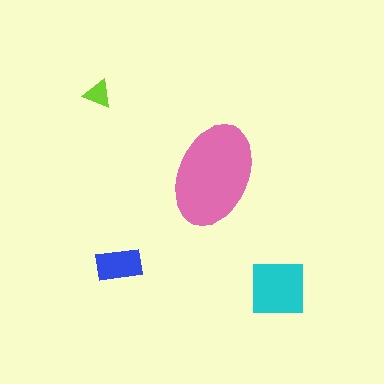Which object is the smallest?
The lime triangle.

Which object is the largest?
The pink ellipse.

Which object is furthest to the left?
The lime triangle is leftmost.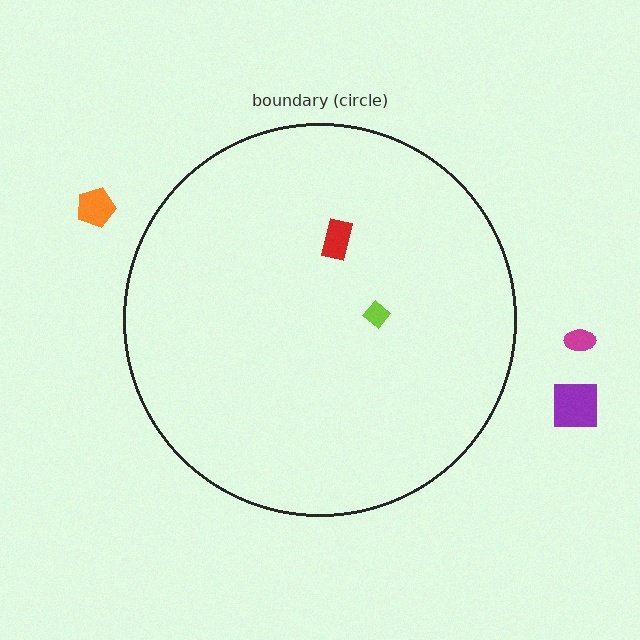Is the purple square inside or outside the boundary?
Outside.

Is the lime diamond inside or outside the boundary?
Inside.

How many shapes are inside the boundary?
2 inside, 3 outside.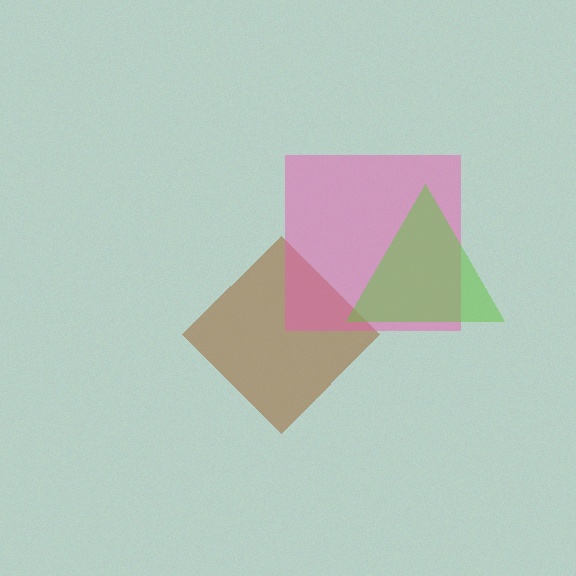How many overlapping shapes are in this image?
There are 3 overlapping shapes in the image.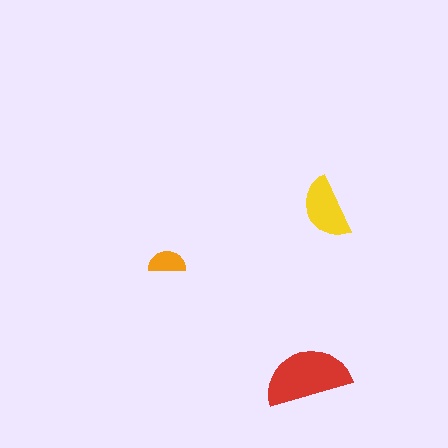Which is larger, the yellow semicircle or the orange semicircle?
The yellow one.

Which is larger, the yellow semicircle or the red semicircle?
The red one.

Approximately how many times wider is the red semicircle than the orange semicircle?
About 2.5 times wider.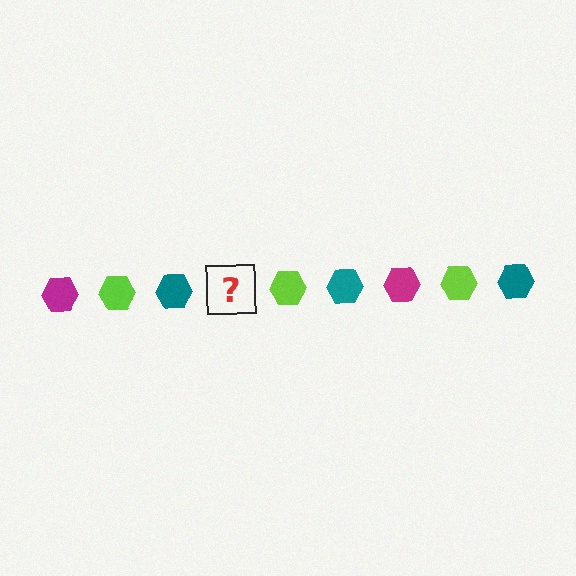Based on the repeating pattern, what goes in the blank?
The blank should be a magenta hexagon.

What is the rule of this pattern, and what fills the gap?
The rule is that the pattern cycles through magenta, lime, teal hexagons. The gap should be filled with a magenta hexagon.